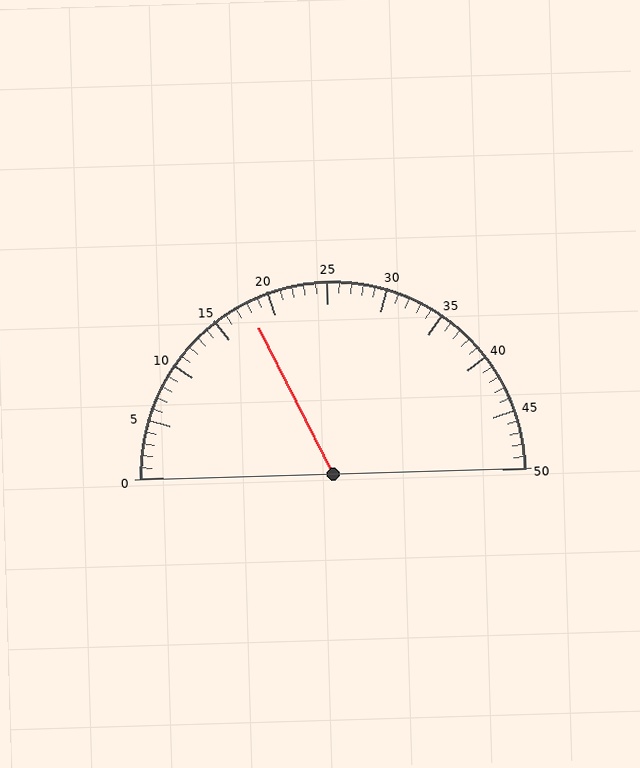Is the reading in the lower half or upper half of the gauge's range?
The reading is in the lower half of the range (0 to 50).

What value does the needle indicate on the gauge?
The needle indicates approximately 18.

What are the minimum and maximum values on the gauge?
The gauge ranges from 0 to 50.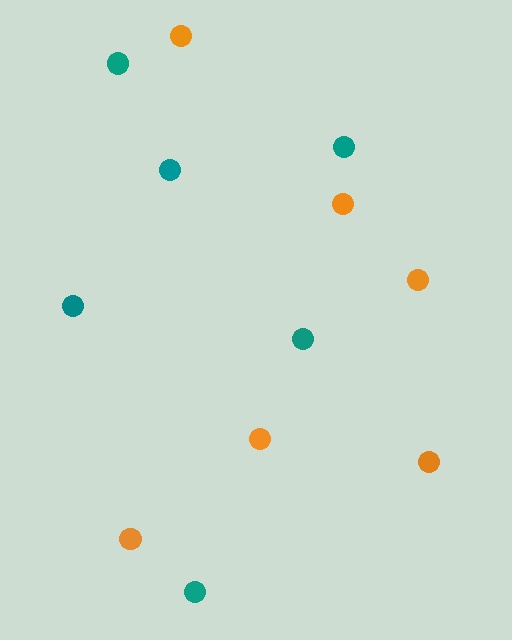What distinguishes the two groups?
There are 2 groups: one group of teal circles (6) and one group of orange circles (6).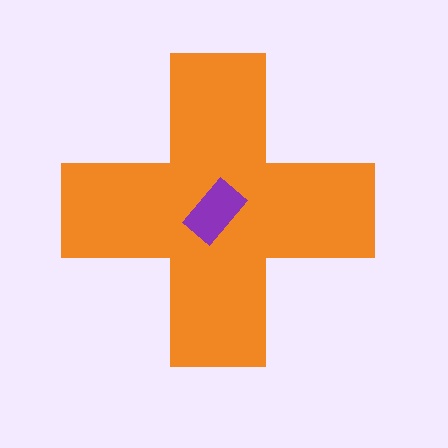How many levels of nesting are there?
2.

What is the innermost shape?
The purple rectangle.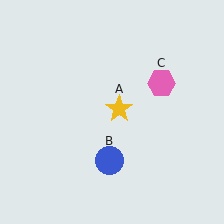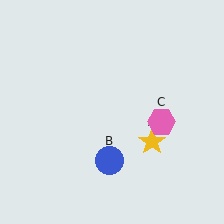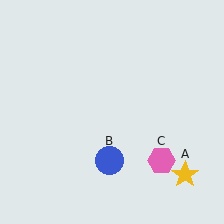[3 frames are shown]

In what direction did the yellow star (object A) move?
The yellow star (object A) moved down and to the right.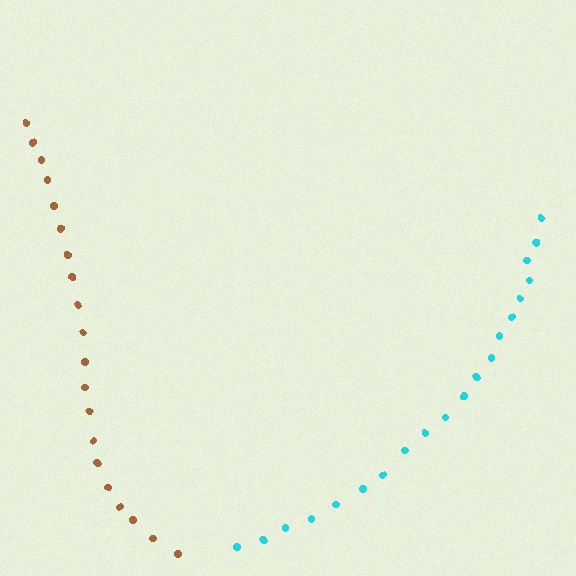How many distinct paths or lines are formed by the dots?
There are 2 distinct paths.